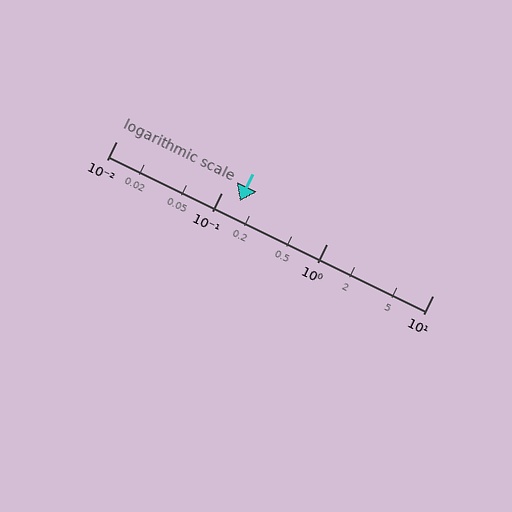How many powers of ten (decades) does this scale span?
The scale spans 3 decades, from 0.01 to 10.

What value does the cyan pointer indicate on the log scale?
The pointer indicates approximately 0.15.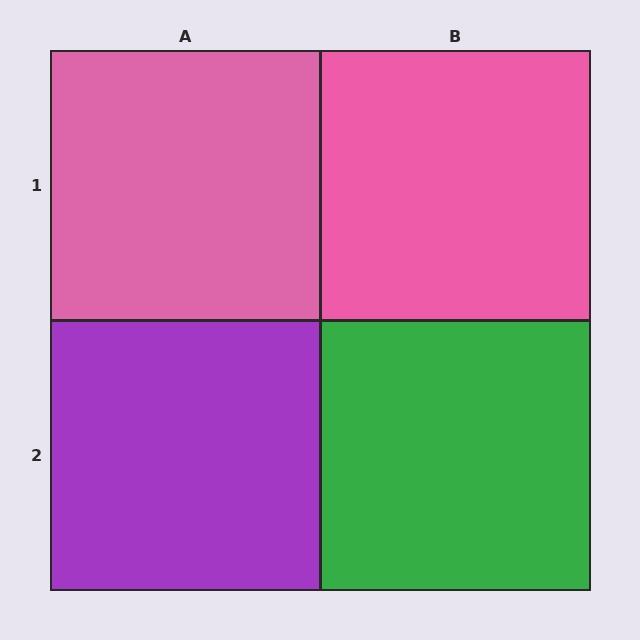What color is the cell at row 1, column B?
Pink.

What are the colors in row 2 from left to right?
Purple, green.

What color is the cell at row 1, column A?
Pink.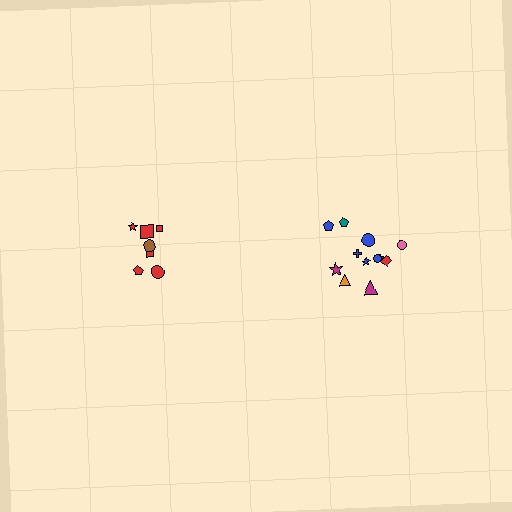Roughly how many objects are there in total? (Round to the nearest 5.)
Roughly 20 objects in total.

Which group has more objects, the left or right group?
The right group.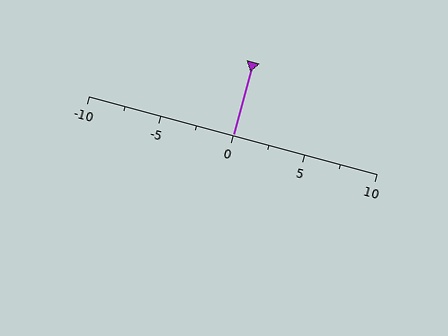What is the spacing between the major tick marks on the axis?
The major ticks are spaced 5 apart.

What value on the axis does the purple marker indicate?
The marker indicates approximately 0.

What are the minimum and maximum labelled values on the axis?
The axis runs from -10 to 10.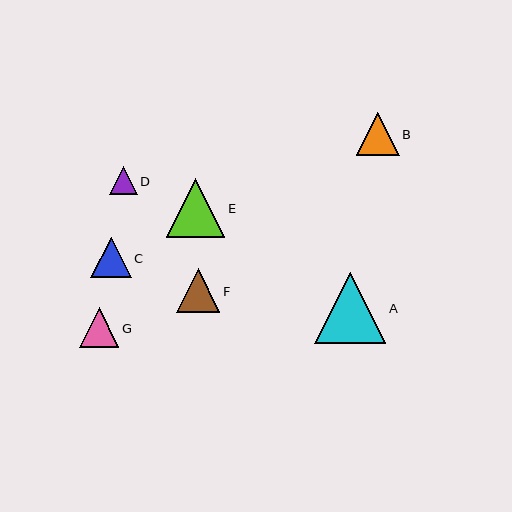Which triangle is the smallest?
Triangle D is the smallest with a size of approximately 28 pixels.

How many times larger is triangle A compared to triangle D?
Triangle A is approximately 2.6 times the size of triangle D.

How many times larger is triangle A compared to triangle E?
Triangle A is approximately 1.2 times the size of triangle E.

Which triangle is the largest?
Triangle A is the largest with a size of approximately 71 pixels.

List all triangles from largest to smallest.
From largest to smallest: A, E, F, B, C, G, D.